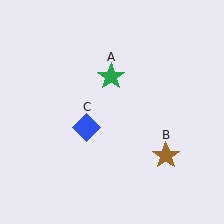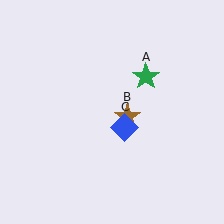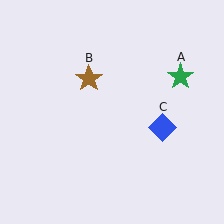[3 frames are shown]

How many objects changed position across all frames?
3 objects changed position: green star (object A), brown star (object B), blue diamond (object C).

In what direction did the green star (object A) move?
The green star (object A) moved right.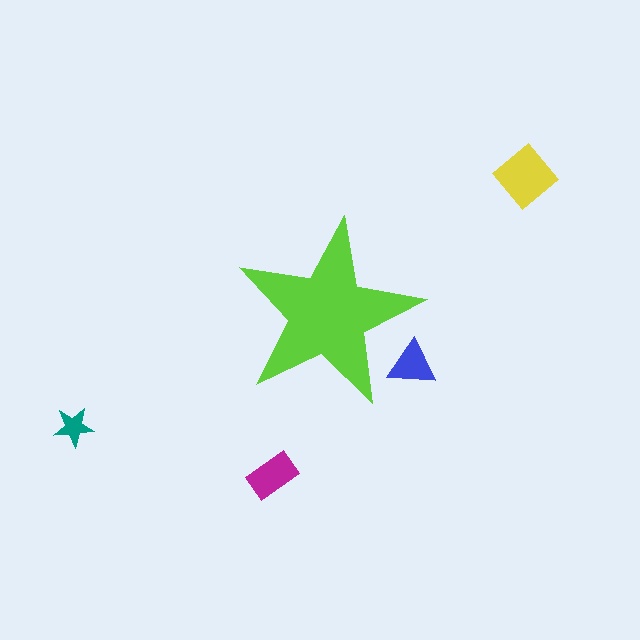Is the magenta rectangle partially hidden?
No, the magenta rectangle is fully visible.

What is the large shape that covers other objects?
A lime star.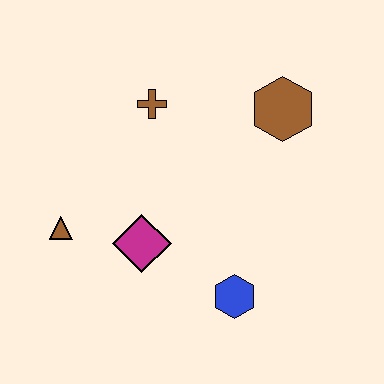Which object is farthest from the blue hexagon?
The brown cross is farthest from the blue hexagon.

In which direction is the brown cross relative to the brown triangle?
The brown cross is above the brown triangle.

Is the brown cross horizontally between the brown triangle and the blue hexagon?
Yes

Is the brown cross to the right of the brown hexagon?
No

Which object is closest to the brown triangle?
The magenta diamond is closest to the brown triangle.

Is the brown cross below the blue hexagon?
No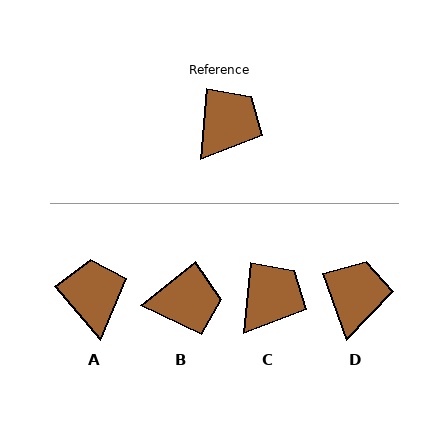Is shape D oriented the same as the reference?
No, it is off by about 25 degrees.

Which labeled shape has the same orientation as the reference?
C.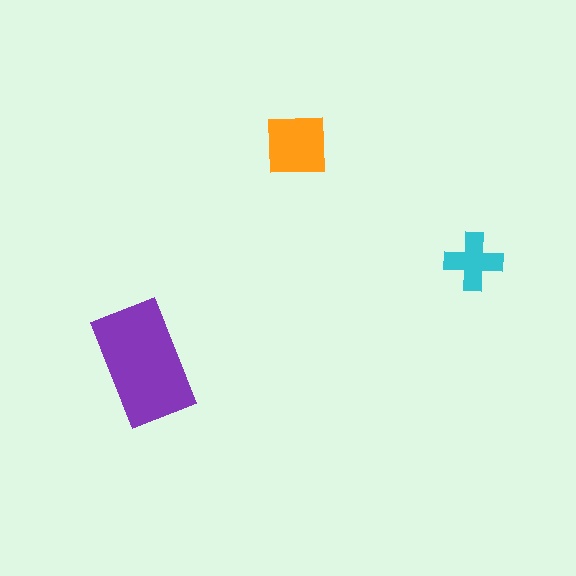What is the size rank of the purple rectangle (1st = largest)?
1st.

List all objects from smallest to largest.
The cyan cross, the orange square, the purple rectangle.